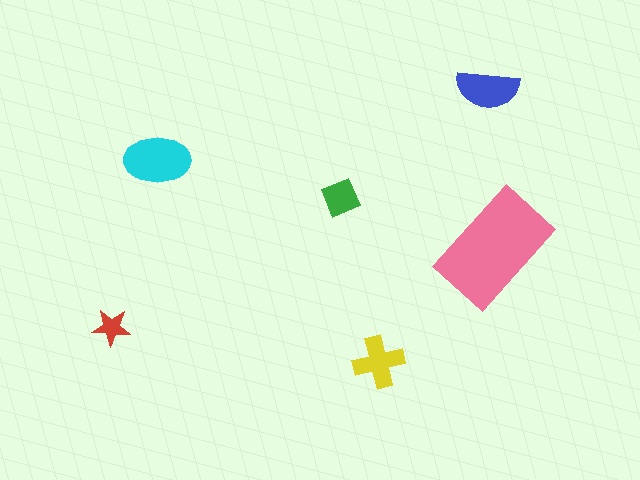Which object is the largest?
The pink rectangle.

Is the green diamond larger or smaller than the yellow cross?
Smaller.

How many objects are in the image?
There are 6 objects in the image.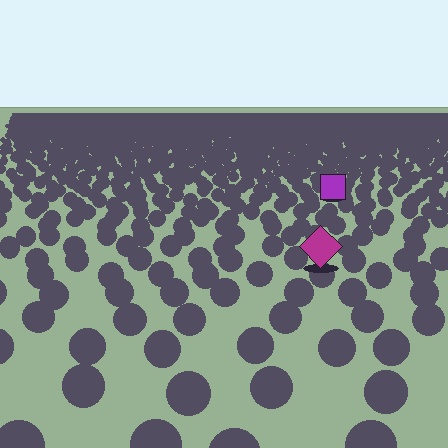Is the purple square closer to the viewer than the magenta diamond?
No. The magenta diamond is closer — you can tell from the texture gradient: the ground texture is coarser near it.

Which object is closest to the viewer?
The magenta diamond is closest. The texture marks near it are larger and more spread out.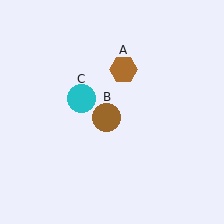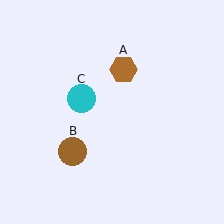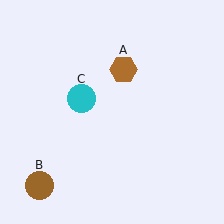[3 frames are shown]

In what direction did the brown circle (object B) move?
The brown circle (object B) moved down and to the left.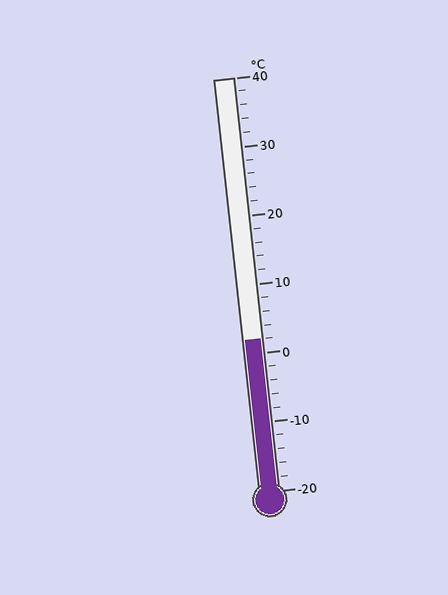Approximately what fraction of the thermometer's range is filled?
The thermometer is filled to approximately 35% of its range.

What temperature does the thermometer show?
The thermometer shows approximately 2°C.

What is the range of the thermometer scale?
The thermometer scale ranges from -20°C to 40°C.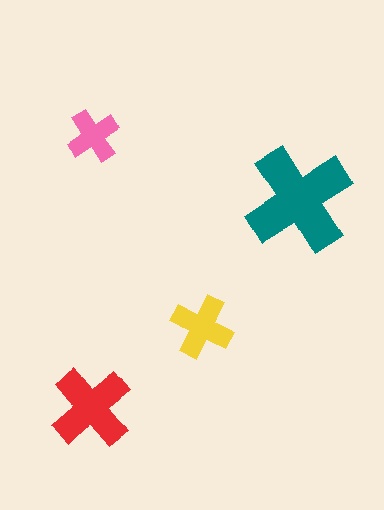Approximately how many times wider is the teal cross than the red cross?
About 1.5 times wider.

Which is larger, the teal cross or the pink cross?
The teal one.